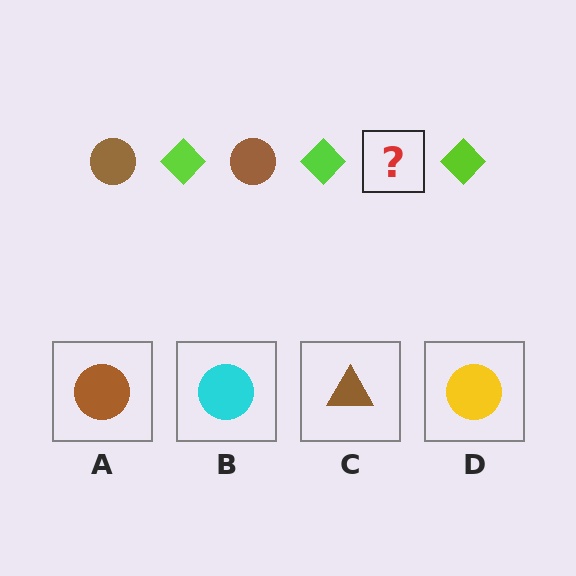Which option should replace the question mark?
Option A.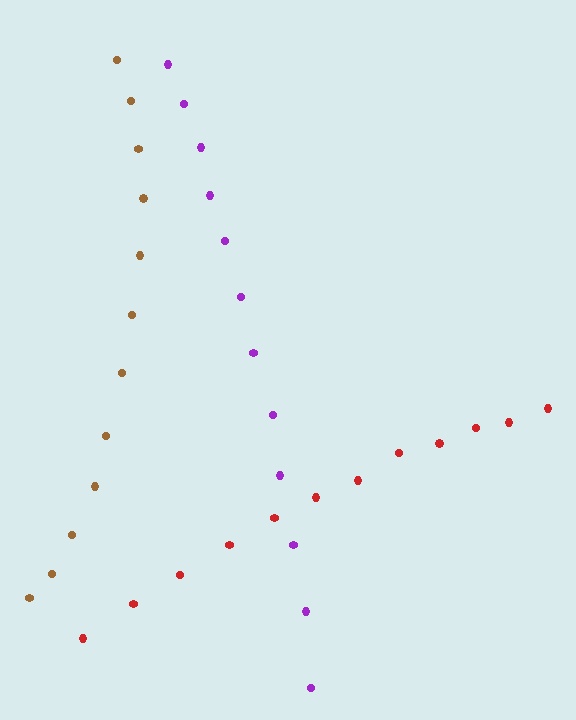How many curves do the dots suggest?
There are 3 distinct paths.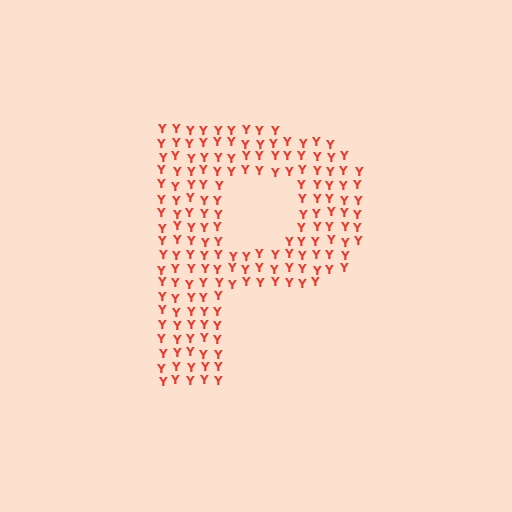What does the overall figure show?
The overall figure shows the letter P.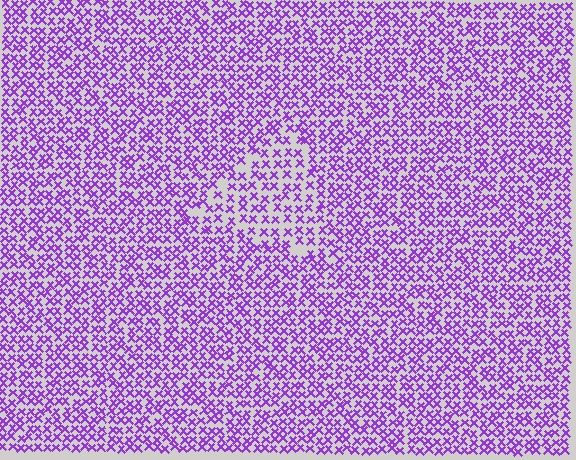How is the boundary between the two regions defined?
The boundary is defined by a change in element density (approximately 1.5x ratio). All elements are the same color, size, and shape.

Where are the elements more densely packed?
The elements are more densely packed outside the triangle boundary.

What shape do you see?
I see a triangle.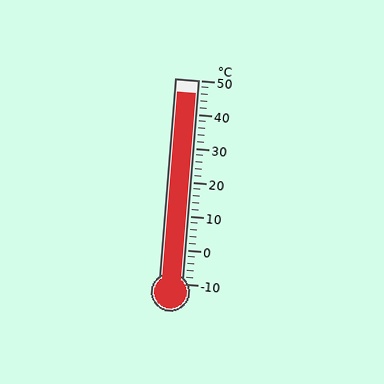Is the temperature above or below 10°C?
The temperature is above 10°C.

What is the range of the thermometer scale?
The thermometer scale ranges from -10°C to 50°C.